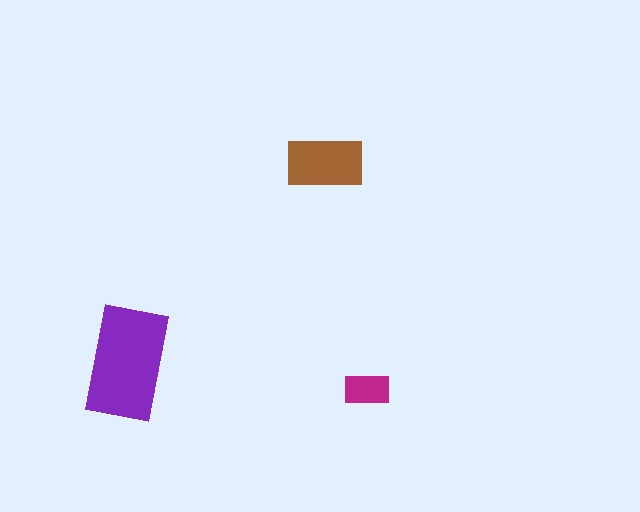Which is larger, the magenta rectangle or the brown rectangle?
The brown one.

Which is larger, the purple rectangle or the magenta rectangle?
The purple one.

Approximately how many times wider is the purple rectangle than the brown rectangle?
About 1.5 times wider.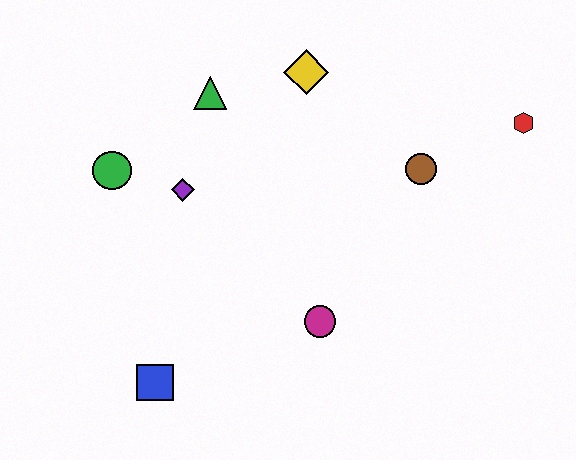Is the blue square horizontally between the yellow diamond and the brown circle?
No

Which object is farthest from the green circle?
The red hexagon is farthest from the green circle.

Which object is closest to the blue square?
The magenta circle is closest to the blue square.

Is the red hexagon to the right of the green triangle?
Yes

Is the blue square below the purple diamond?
Yes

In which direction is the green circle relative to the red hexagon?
The green circle is to the left of the red hexagon.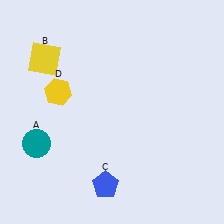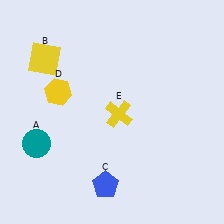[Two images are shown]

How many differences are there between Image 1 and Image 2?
There is 1 difference between the two images.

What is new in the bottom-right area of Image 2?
A yellow cross (E) was added in the bottom-right area of Image 2.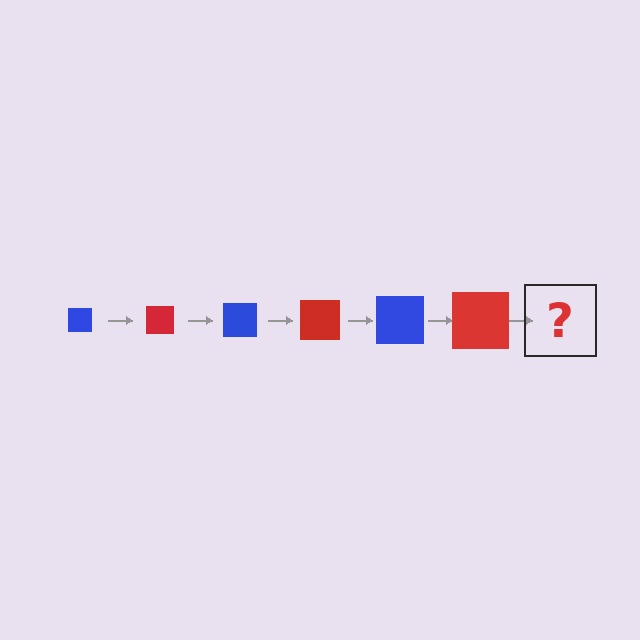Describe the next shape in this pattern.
It should be a blue square, larger than the previous one.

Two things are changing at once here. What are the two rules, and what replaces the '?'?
The two rules are that the square grows larger each step and the color cycles through blue and red. The '?' should be a blue square, larger than the previous one.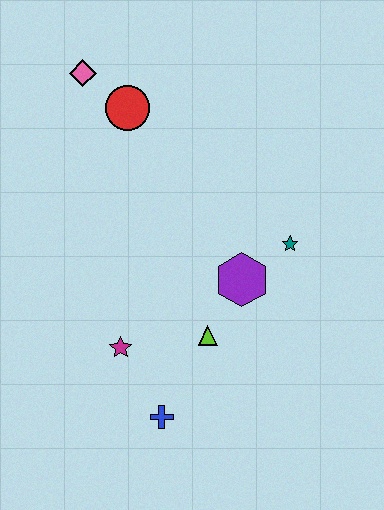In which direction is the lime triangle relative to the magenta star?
The lime triangle is to the right of the magenta star.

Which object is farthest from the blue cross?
The pink diamond is farthest from the blue cross.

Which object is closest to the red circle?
The pink diamond is closest to the red circle.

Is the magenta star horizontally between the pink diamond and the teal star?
Yes